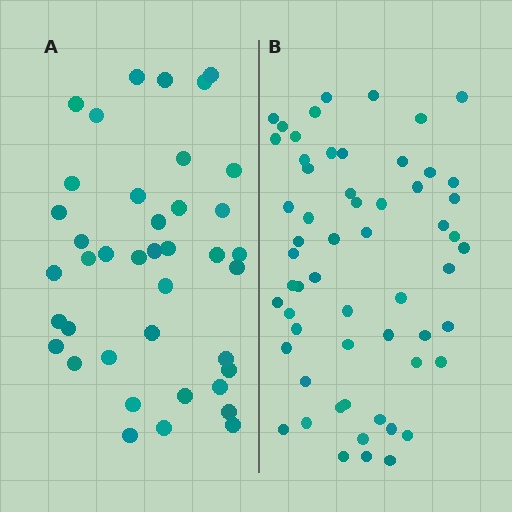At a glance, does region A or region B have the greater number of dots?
Region B (the right region) has more dots.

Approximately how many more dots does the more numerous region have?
Region B has approximately 20 more dots than region A.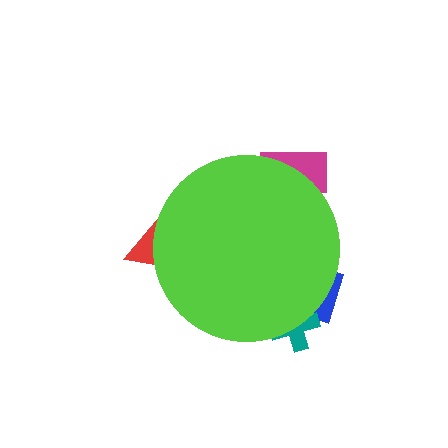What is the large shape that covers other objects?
A lime circle.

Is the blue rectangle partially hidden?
Yes, the blue rectangle is partially hidden behind the lime circle.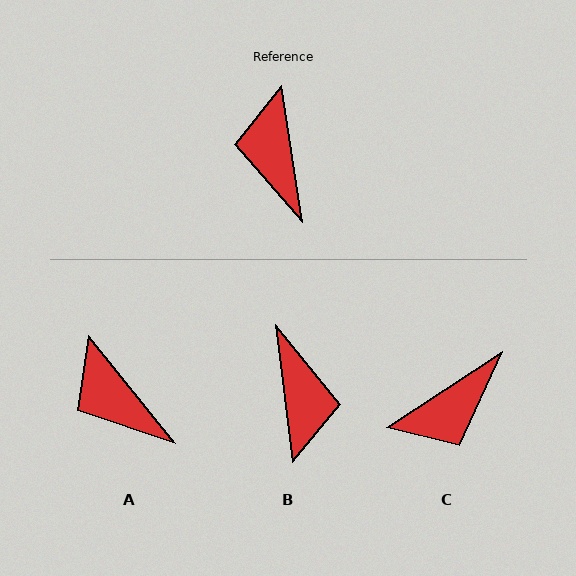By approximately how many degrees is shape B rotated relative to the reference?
Approximately 178 degrees counter-clockwise.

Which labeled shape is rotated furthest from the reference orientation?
B, about 178 degrees away.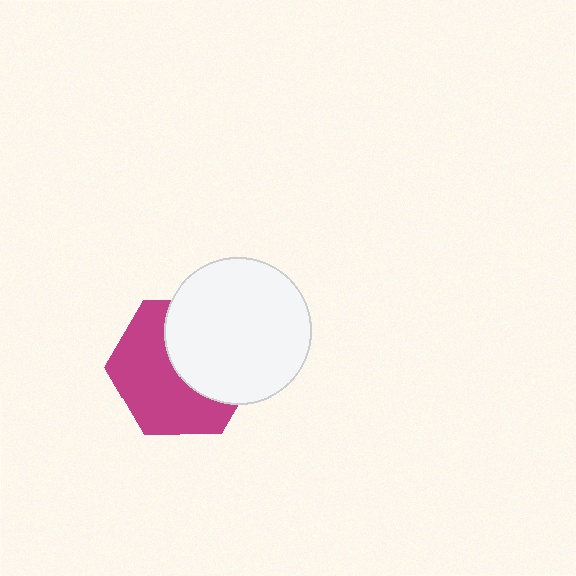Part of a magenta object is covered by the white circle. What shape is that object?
It is a hexagon.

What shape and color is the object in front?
The object in front is a white circle.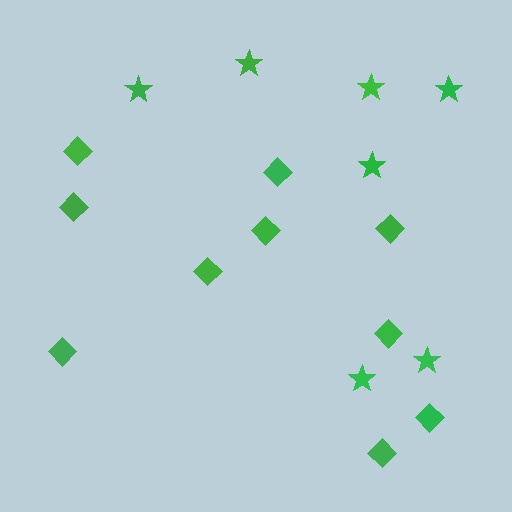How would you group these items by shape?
There are 2 groups: one group of stars (7) and one group of diamonds (10).